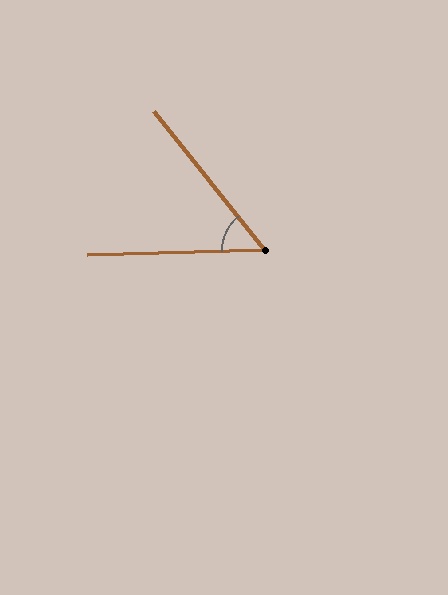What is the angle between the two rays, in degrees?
Approximately 53 degrees.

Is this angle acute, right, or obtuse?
It is acute.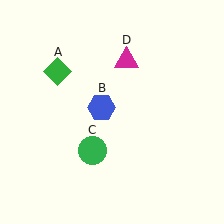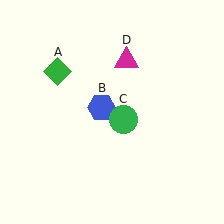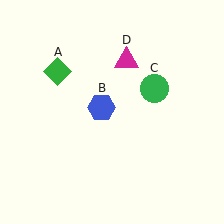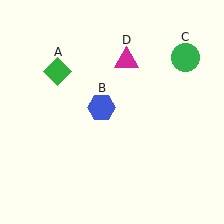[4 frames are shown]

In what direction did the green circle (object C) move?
The green circle (object C) moved up and to the right.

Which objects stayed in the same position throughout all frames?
Green diamond (object A) and blue hexagon (object B) and magenta triangle (object D) remained stationary.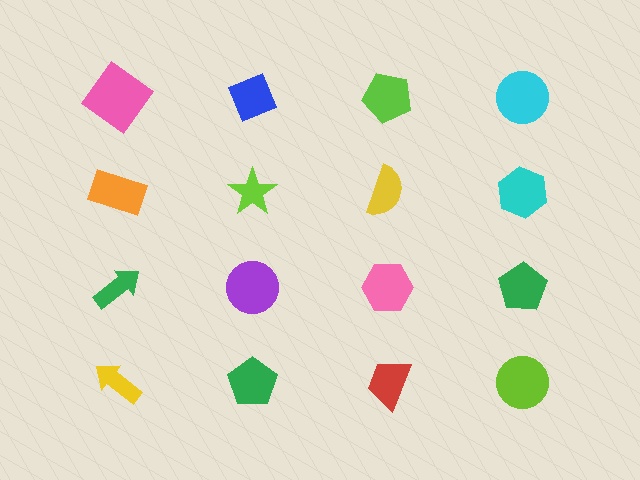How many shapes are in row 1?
4 shapes.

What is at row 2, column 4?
A cyan hexagon.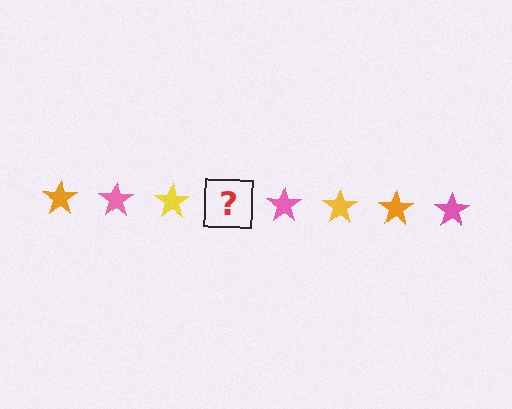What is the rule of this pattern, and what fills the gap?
The rule is that the pattern cycles through orange, pink, yellow stars. The gap should be filled with an orange star.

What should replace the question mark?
The question mark should be replaced with an orange star.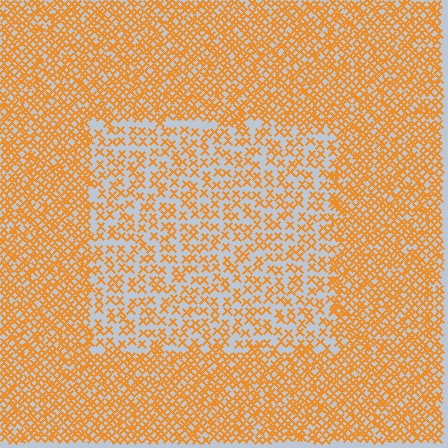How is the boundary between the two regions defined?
The boundary is defined by a change in element density (approximately 2.0x ratio). All elements are the same color, size, and shape.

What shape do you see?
I see a rectangle.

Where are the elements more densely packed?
The elements are more densely packed outside the rectangle boundary.